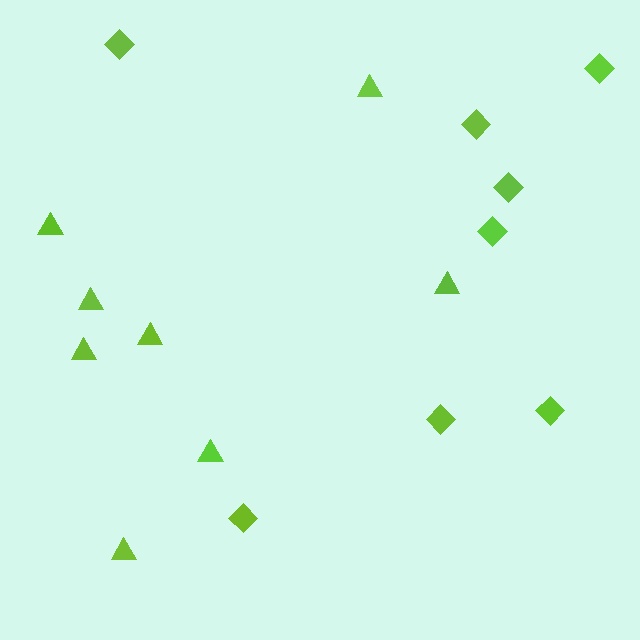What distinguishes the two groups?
There are 2 groups: one group of diamonds (8) and one group of triangles (8).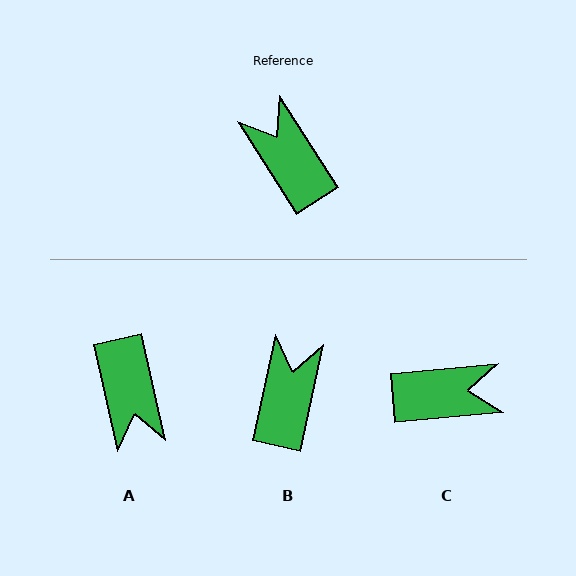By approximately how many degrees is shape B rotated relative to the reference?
Approximately 45 degrees clockwise.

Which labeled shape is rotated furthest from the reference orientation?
A, about 160 degrees away.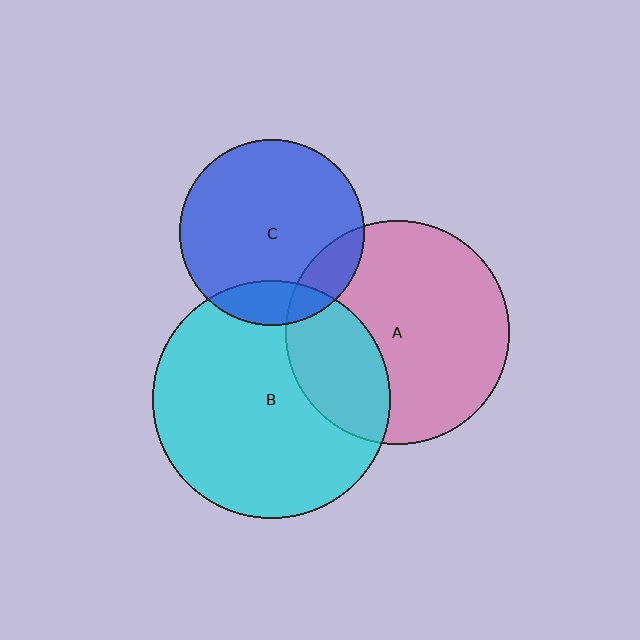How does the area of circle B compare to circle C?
Approximately 1.6 times.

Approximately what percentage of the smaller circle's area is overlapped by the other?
Approximately 15%.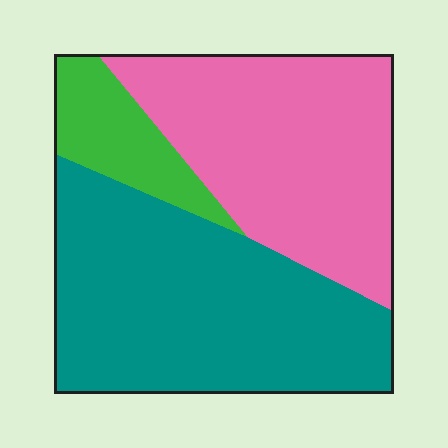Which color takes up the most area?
Teal, at roughly 50%.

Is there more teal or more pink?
Teal.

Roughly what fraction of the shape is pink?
Pink takes up about two fifths (2/5) of the shape.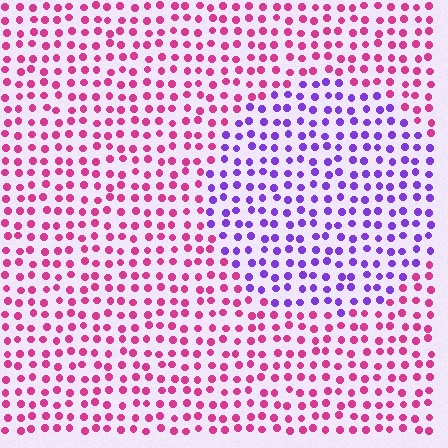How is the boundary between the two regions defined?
The boundary is defined purely by a slight shift in hue (about 59 degrees). Spacing, size, and orientation are identical on both sides.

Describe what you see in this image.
The image is filled with small magenta elements in a uniform arrangement. A circle-shaped region is visible where the elements are tinted to a slightly different hue, forming a subtle color boundary.